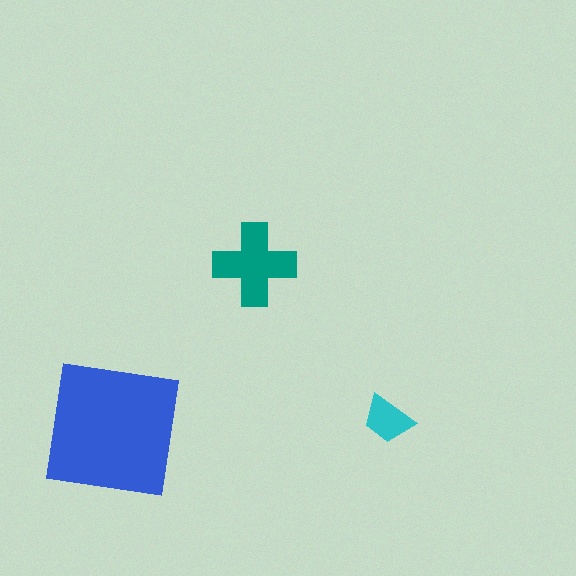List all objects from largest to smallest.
The blue square, the teal cross, the cyan trapezoid.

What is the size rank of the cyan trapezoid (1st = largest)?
3rd.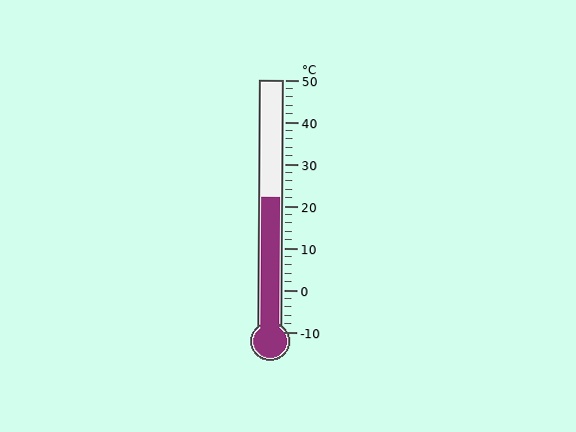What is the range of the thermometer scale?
The thermometer scale ranges from -10°C to 50°C.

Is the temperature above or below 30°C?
The temperature is below 30°C.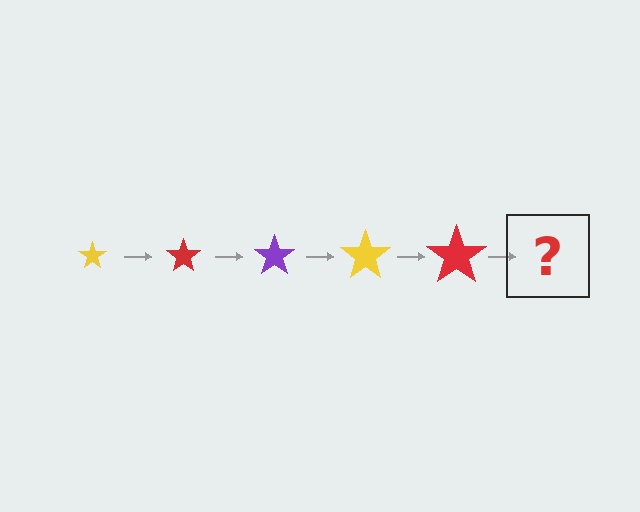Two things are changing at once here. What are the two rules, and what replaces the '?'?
The two rules are that the star grows larger each step and the color cycles through yellow, red, and purple. The '?' should be a purple star, larger than the previous one.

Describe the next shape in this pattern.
It should be a purple star, larger than the previous one.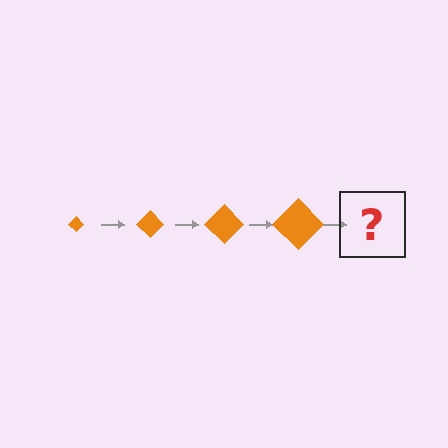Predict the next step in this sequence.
The next step is an orange diamond, larger than the previous one.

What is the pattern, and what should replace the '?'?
The pattern is that the diamond gets progressively larger each step. The '?' should be an orange diamond, larger than the previous one.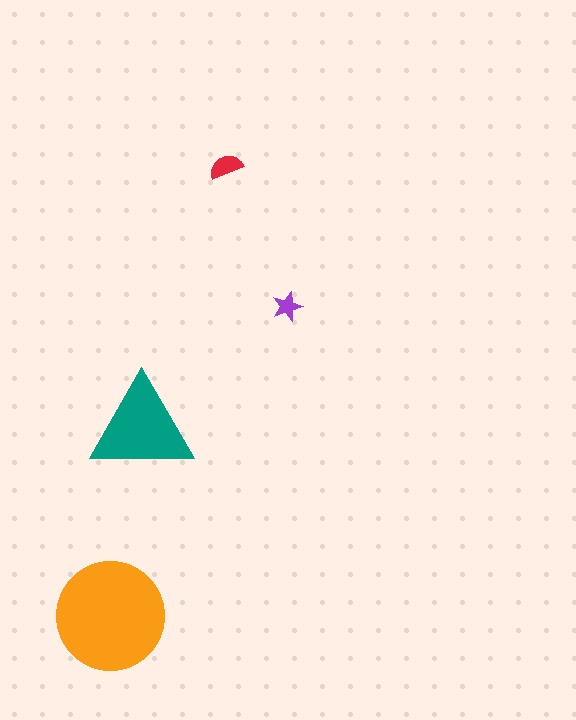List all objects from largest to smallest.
The orange circle, the teal triangle, the red semicircle, the purple star.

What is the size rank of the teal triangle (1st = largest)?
2nd.